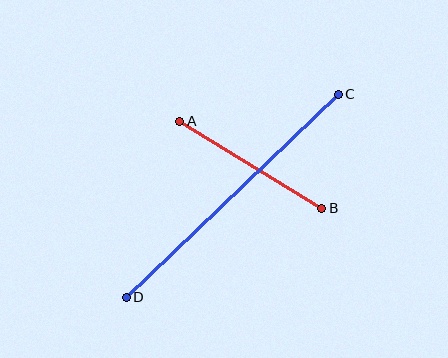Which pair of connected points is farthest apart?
Points C and D are farthest apart.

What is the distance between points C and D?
The distance is approximately 294 pixels.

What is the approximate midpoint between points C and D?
The midpoint is at approximately (232, 196) pixels.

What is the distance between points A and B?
The distance is approximately 167 pixels.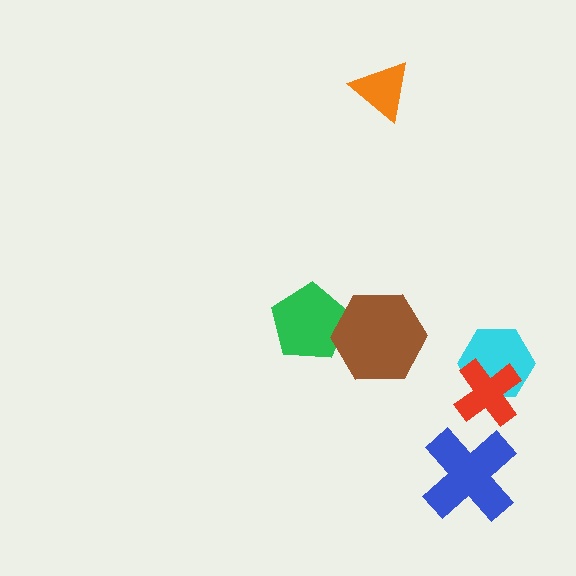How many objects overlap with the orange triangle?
0 objects overlap with the orange triangle.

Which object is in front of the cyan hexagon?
The red cross is in front of the cyan hexagon.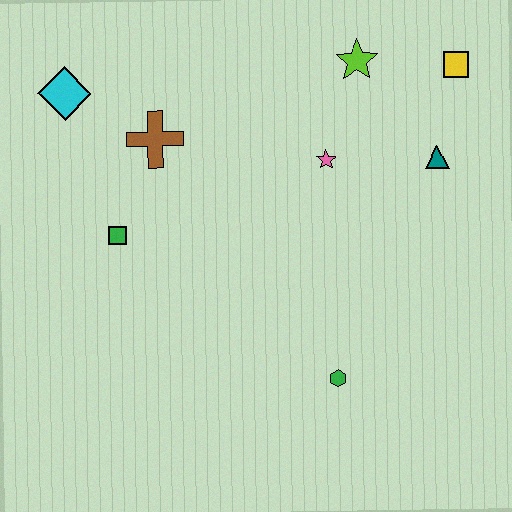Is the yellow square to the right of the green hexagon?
Yes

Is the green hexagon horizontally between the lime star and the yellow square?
No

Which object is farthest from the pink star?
The cyan diamond is farthest from the pink star.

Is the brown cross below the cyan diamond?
Yes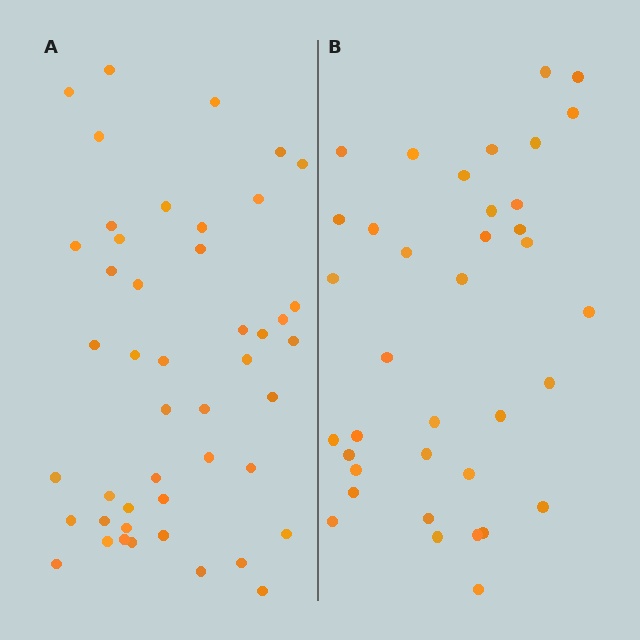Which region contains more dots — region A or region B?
Region A (the left region) has more dots.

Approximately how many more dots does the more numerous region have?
Region A has roughly 8 or so more dots than region B.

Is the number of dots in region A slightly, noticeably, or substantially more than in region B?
Region A has only slightly more — the two regions are fairly close. The ratio is roughly 1.2 to 1.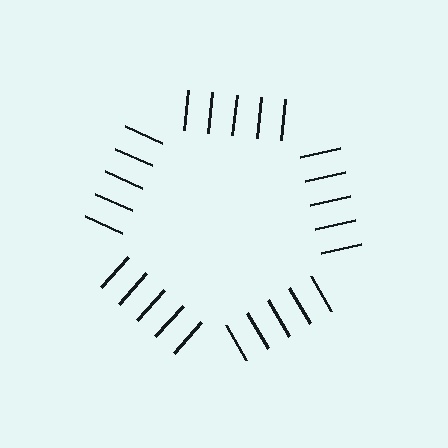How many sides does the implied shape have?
5 sides — the line-ends trace a pentagon.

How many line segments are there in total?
25 — 5 along each of the 5 edges.